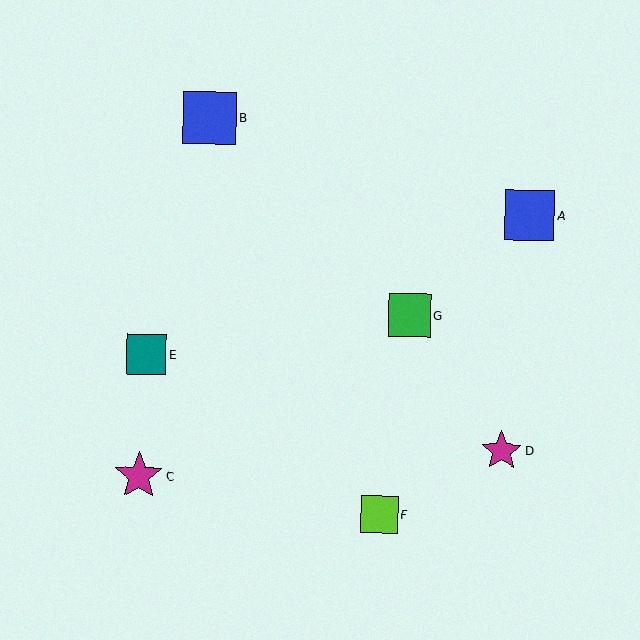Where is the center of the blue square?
The center of the blue square is at (210, 118).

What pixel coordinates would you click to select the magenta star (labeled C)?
Click at (139, 476) to select the magenta star C.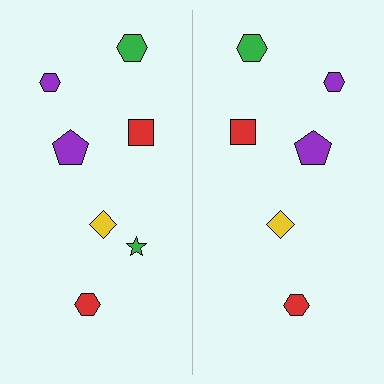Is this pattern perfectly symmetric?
No, the pattern is not perfectly symmetric. A green star is missing from the right side.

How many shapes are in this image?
There are 13 shapes in this image.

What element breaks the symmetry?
A green star is missing from the right side.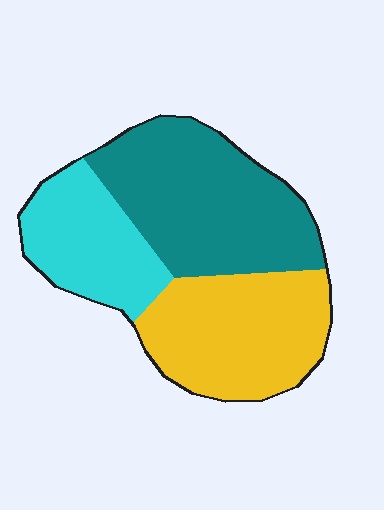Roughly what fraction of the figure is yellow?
Yellow covers around 35% of the figure.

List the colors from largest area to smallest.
From largest to smallest: teal, yellow, cyan.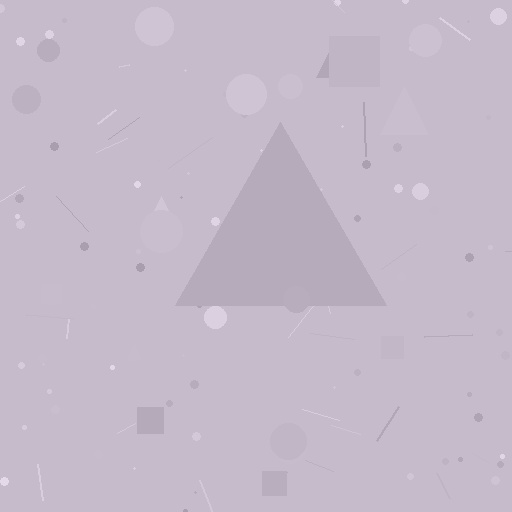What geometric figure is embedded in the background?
A triangle is embedded in the background.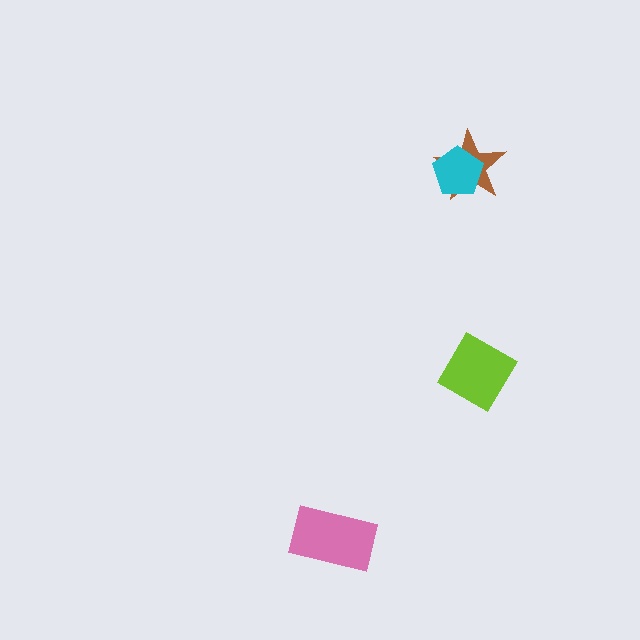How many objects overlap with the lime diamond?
0 objects overlap with the lime diamond.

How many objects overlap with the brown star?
1 object overlaps with the brown star.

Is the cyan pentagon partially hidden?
No, no other shape covers it.